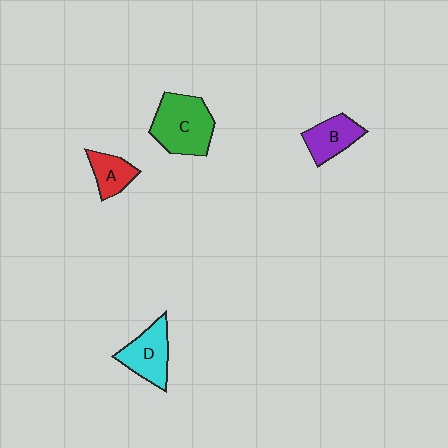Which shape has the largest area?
Shape C (green).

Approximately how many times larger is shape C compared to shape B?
Approximately 1.7 times.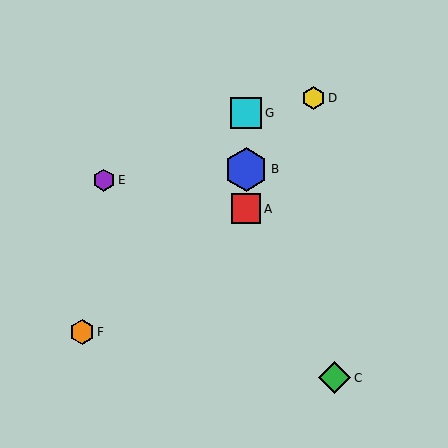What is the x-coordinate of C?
Object C is at x≈335.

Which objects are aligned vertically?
Objects A, B, G are aligned vertically.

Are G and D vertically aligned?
No, G is at x≈246 and D is at x≈314.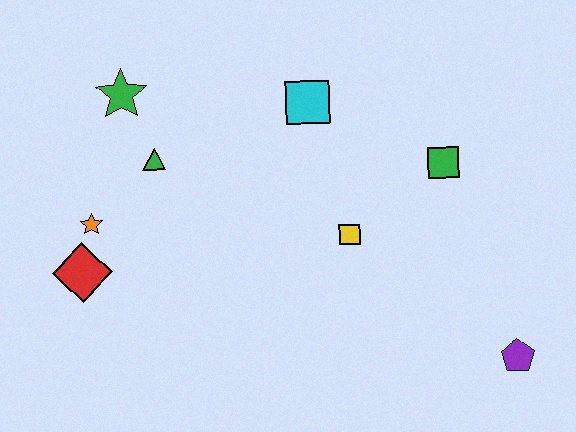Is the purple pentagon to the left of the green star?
No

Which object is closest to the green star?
The green triangle is closest to the green star.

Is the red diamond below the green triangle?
Yes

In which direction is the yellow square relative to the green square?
The yellow square is to the left of the green square.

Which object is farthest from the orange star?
The purple pentagon is farthest from the orange star.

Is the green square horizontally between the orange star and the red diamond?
No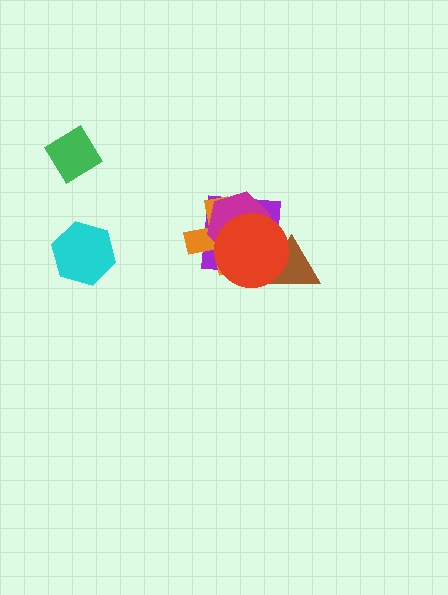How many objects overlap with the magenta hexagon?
3 objects overlap with the magenta hexagon.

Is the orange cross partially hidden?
Yes, it is partially covered by another shape.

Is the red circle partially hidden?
No, no other shape covers it.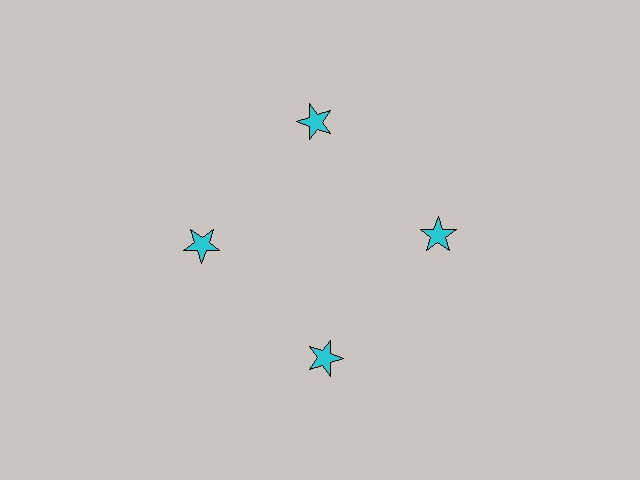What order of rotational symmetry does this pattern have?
This pattern has 4-fold rotational symmetry.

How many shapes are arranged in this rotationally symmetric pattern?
There are 4 shapes, arranged in 4 groups of 1.